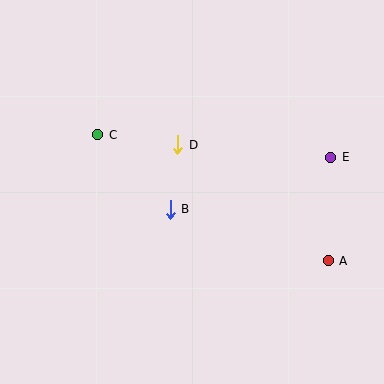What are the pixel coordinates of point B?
Point B is at (170, 210).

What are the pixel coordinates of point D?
Point D is at (178, 145).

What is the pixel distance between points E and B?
The distance between E and B is 169 pixels.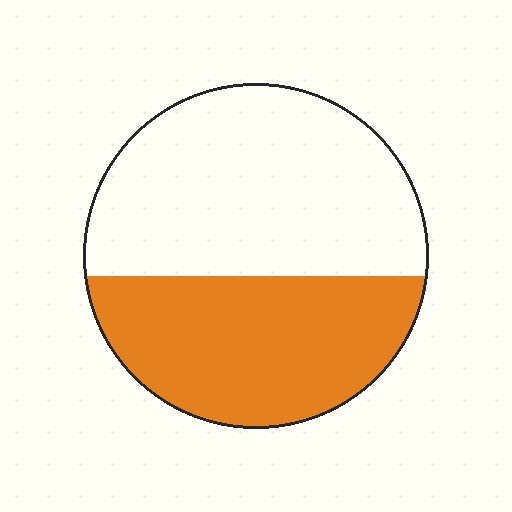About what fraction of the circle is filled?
About two fifths (2/5).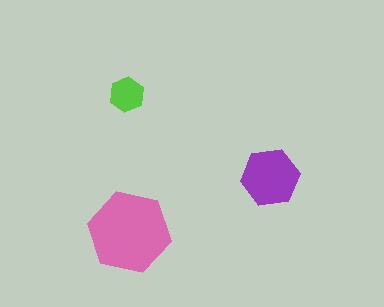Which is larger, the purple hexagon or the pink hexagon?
The pink one.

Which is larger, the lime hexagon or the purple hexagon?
The purple one.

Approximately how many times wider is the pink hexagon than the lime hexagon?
About 2.5 times wider.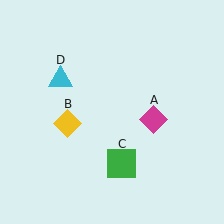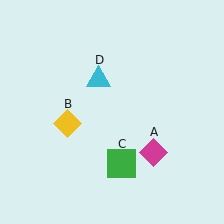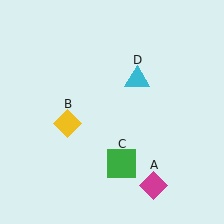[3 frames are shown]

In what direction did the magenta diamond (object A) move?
The magenta diamond (object A) moved down.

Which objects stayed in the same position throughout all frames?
Yellow diamond (object B) and green square (object C) remained stationary.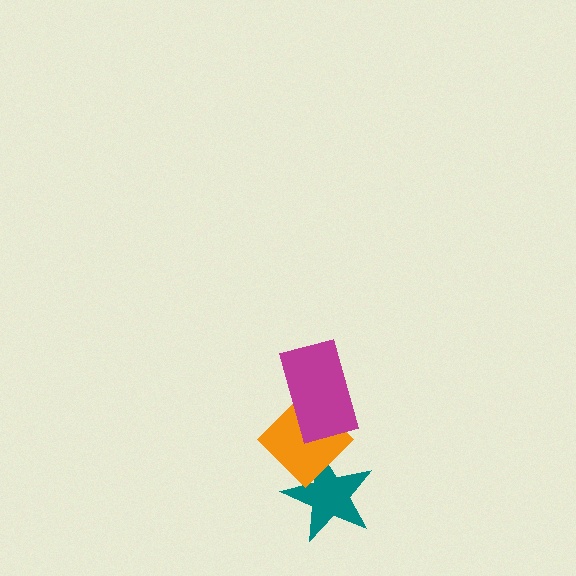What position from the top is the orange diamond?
The orange diamond is 2nd from the top.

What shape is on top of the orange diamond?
The magenta rectangle is on top of the orange diamond.